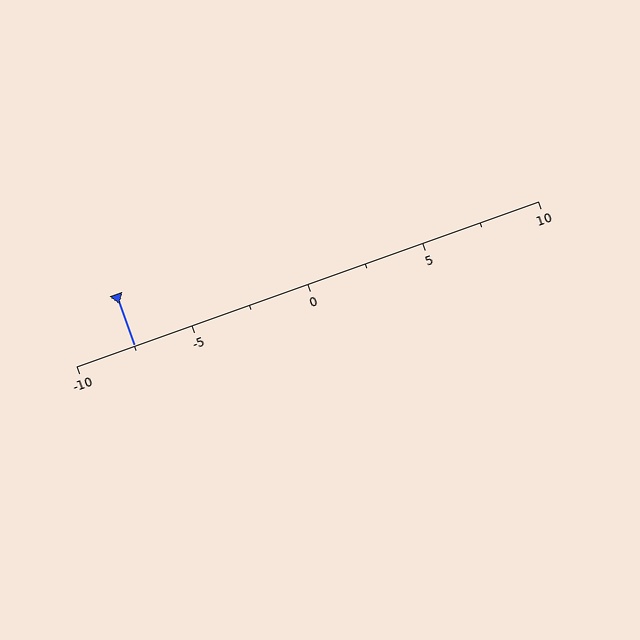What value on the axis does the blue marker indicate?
The marker indicates approximately -7.5.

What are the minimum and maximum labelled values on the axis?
The axis runs from -10 to 10.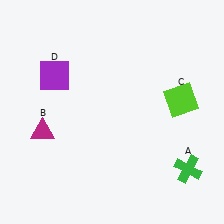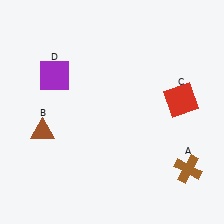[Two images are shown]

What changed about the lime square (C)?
In Image 1, C is lime. In Image 2, it changed to red.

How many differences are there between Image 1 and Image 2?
There are 3 differences between the two images.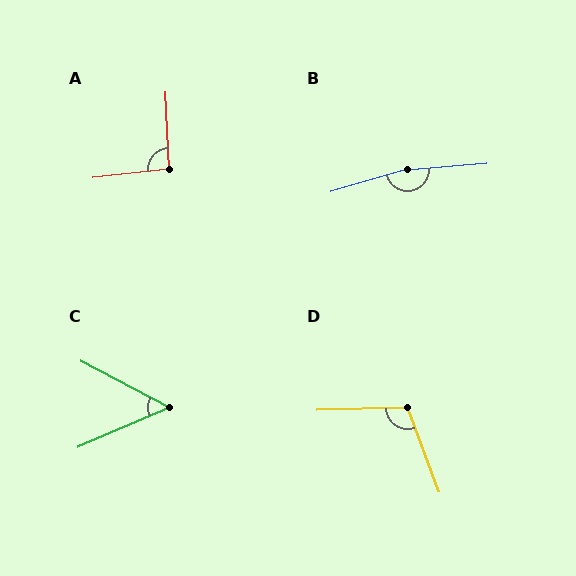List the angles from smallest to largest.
C (51°), A (94°), D (109°), B (168°).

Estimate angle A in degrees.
Approximately 94 degrees.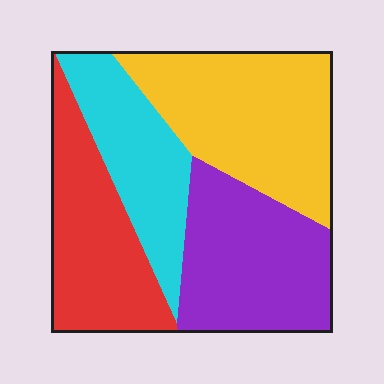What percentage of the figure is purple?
Purple covers 27% of the figure.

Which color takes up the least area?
Cyan, at roughly 20%.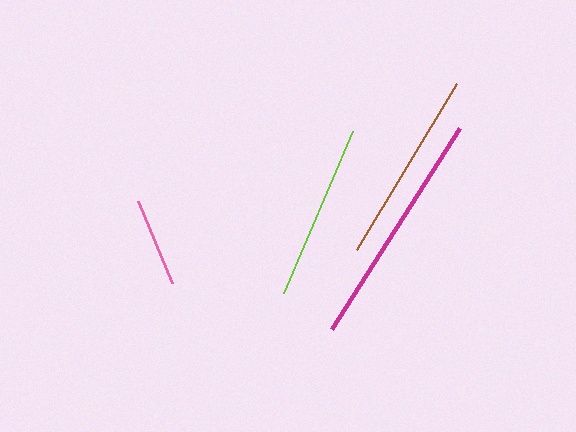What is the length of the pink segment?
The pink segment is approximately 89 pixels long.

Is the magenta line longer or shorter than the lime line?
The magenta line is longer than the lime line.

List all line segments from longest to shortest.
From longest to shortest: magenta, brown, lime, pink.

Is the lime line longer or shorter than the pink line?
The lime line is longer than the pink line.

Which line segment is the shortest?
The pink line is the shortest at approximately 89 pixels.